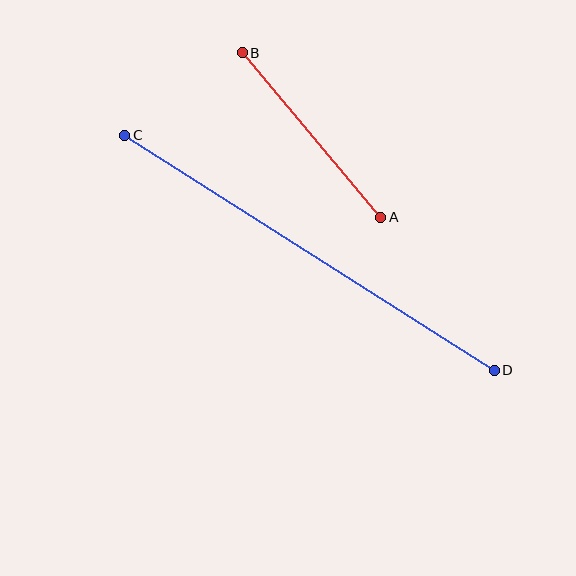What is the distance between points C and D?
The distance is approximately 438 pixels.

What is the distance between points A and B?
The distance is approximately 215 pixels.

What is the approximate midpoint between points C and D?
The midpoint is at approximately (309, 253) pixels.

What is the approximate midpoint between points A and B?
The midpoint is at approximately (312, 135) pixels.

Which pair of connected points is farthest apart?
Points C and D are farthest apart.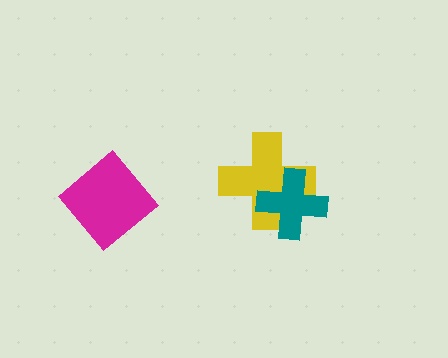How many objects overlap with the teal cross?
1 object overlaps with the teal cross.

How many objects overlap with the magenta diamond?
0 objects overlap with the magenta diamond.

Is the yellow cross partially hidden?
Yes, it is partially covered by another shape.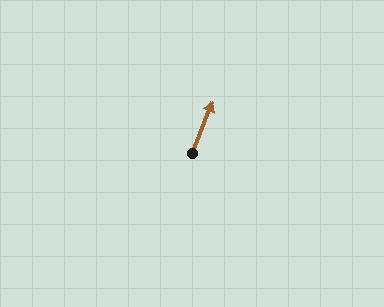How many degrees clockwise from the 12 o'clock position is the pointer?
Approximately 22 degrees.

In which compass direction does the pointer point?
North.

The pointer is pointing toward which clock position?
Roughly 1 o'clock.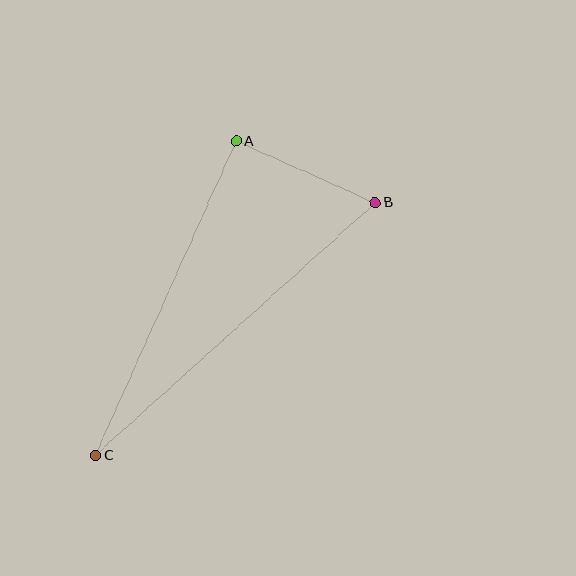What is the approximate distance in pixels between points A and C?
The distance between A and C is approximately 344 pixels.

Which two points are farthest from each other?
Points B and C are farthest from each other.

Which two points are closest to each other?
Points A and B are closest to each other.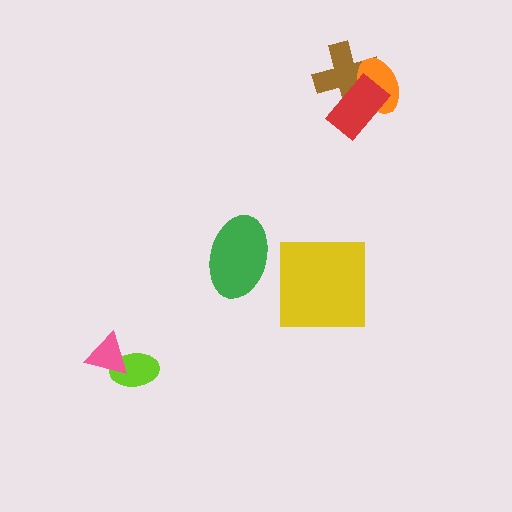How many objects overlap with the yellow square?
0 objects overlap with the yellow square.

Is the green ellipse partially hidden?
No, no other shape covers it.